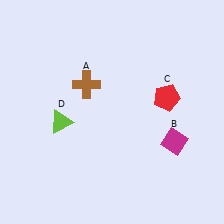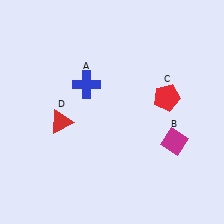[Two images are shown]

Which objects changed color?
A changed from brown to blue. D changed from lime to red.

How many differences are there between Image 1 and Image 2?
There are 2 differences between the two images.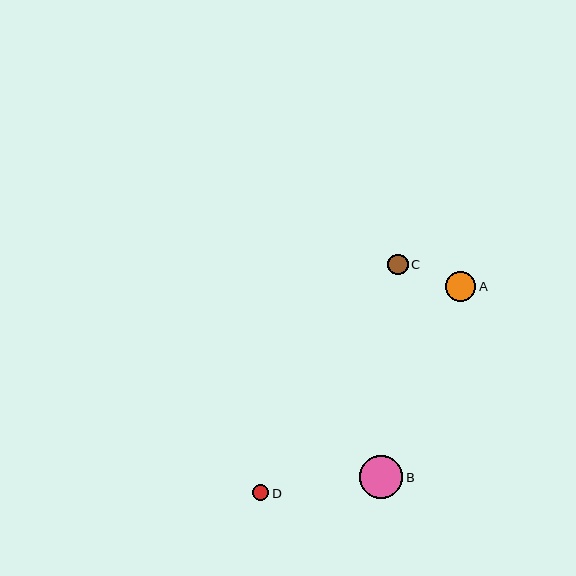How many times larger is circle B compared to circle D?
Circle B is approximately 2.6 times the size of circle D.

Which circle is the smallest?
Circle D is the smallest with a size of approximately 17 pixels.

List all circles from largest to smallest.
From largest to smallest: B, A, C, D.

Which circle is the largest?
Circle B is the largest with a size of approximately 43 pixels.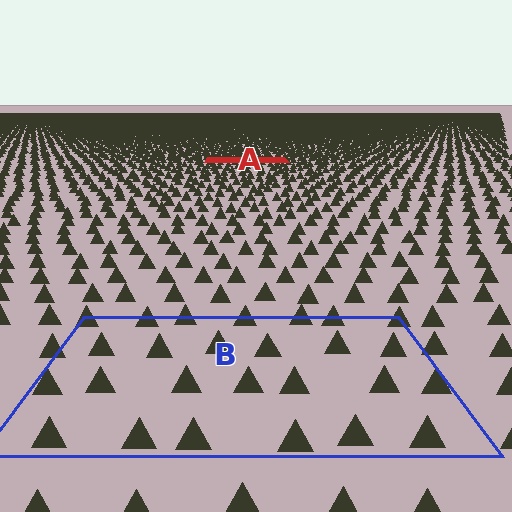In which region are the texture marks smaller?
The texture marks are smaller in region A, because it is farther away.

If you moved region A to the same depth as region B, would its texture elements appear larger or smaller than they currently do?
They would appear larger. At a closer depth, the same texture elements are projected at a bigger on-screen size.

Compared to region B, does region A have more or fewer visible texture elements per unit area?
Region A has more texture elements per unit area — they are packed more densely because it is farther away.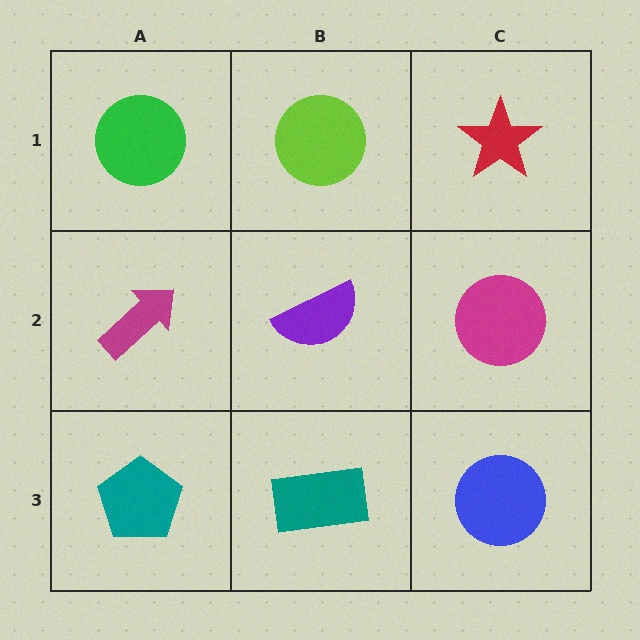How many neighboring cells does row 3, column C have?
2.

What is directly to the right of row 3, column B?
A blue circle.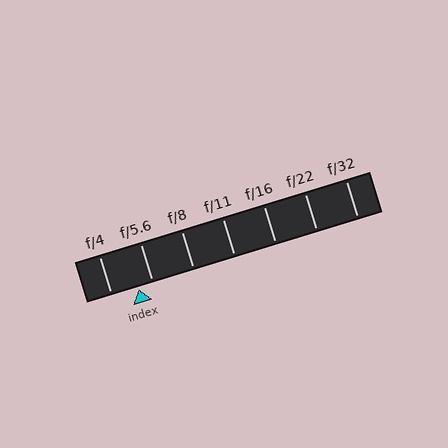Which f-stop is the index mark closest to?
The index mark is closest to f/5.6.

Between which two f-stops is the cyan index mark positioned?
The index mark is between f/4 and f/5.6.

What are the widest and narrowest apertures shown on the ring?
The widest aperture shown is f/4 and the narrowest is f/32.